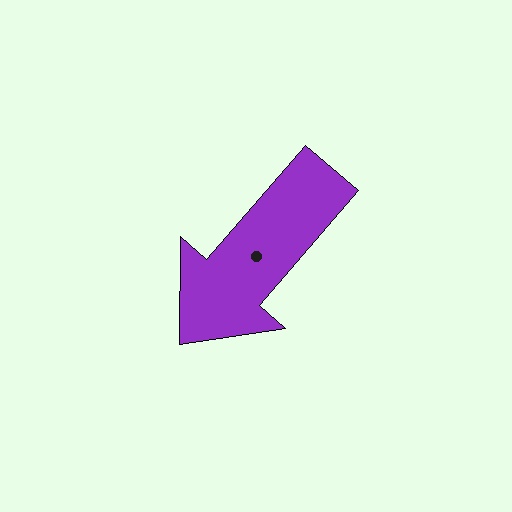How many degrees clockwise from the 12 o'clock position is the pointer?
Approximately 221 degrees.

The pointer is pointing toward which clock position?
Roughly 7 o'clock.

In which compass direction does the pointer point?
Southwest.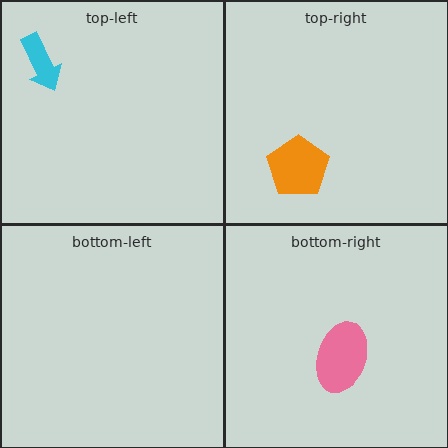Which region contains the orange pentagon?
The top-right region.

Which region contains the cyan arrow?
The top-left region.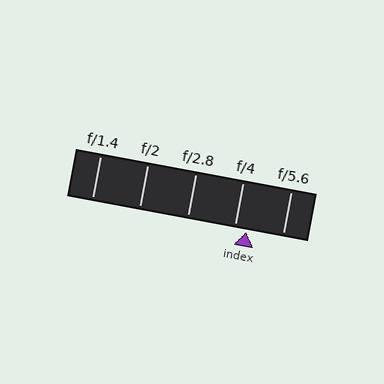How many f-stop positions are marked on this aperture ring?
There are 5 f-stop positions marked.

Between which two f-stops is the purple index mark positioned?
The index mark is between f/4 and f/5.6.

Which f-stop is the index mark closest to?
The index mark is closest to f/4.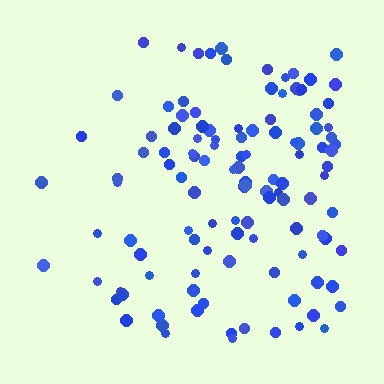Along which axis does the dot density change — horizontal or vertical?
Horizontal.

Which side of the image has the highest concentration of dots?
The right.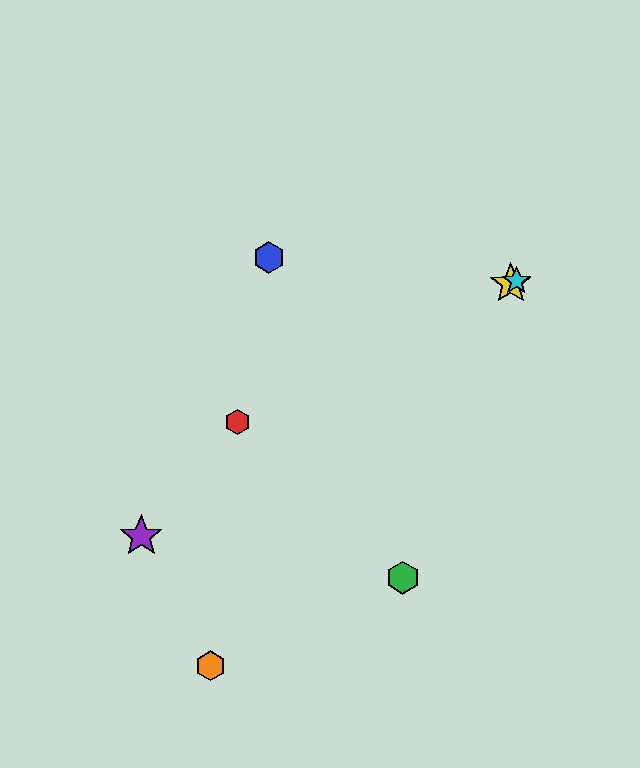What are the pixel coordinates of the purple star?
The purple star is at (141, 536).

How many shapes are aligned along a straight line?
3 shapes (the red hexagon, the yellow star, the cyan star) are aligned along a straight line.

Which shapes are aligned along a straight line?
The red hexagon, the yellow star, the cyan star are aligned along a straight line.